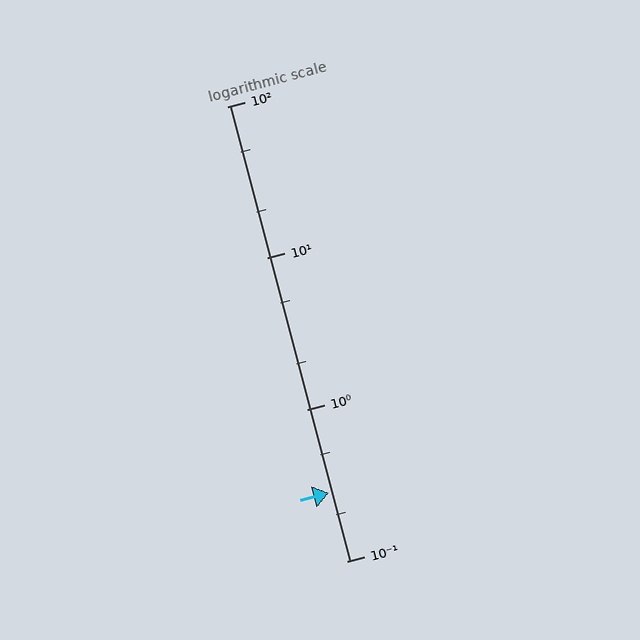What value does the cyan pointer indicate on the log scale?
The pointer indicates approximately 0.28.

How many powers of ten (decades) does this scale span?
The scale spans 3 decades, from 0.1 to 100.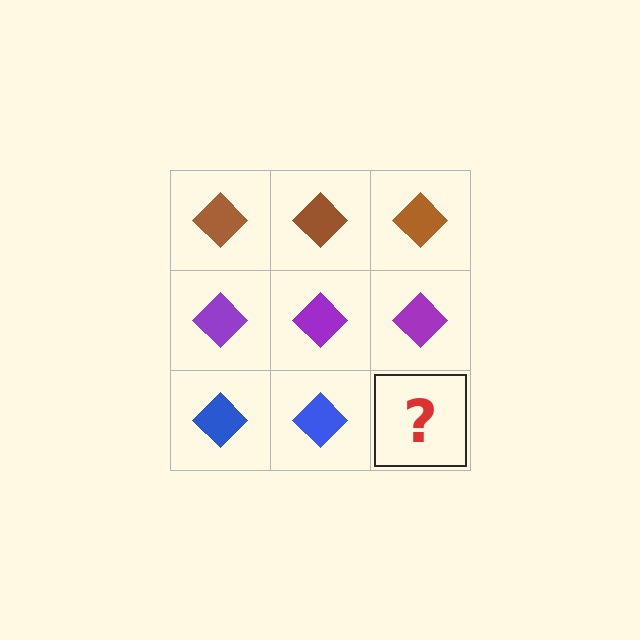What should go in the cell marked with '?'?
The missing cell should contain a blue diamond.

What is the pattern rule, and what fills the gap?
The rule is that each row has a consistent color. The gap should be filled with a blue diamond.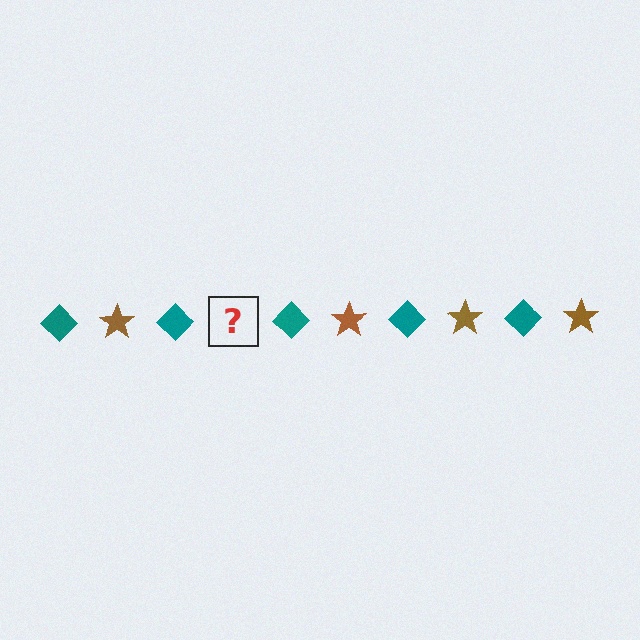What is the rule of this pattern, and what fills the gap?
The rule is that the pattern alternates between teal diamond and brown star. The gap should be filled with a brown star.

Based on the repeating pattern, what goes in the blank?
The blank should be a brown star.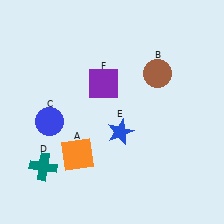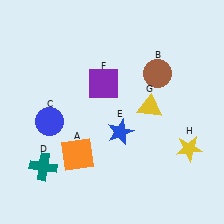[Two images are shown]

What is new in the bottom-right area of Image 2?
A yellow star (H) was added in the bottom-right area of Image 2.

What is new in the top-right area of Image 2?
A yellow triangle (G) was added in the top-right area of Image 2.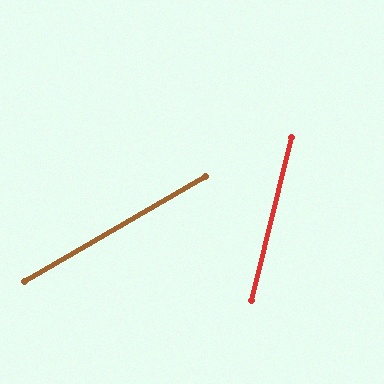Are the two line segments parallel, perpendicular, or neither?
Neither parallel nor perpendicular — they differ by about 46°.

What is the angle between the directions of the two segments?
Approximately 46 degrees.